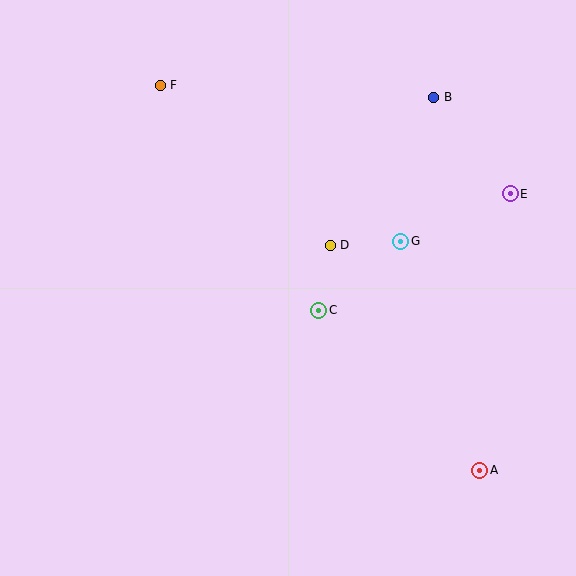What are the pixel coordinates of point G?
Point G is at (401, 241).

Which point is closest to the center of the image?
Point C at (319, 310) is closest to the center.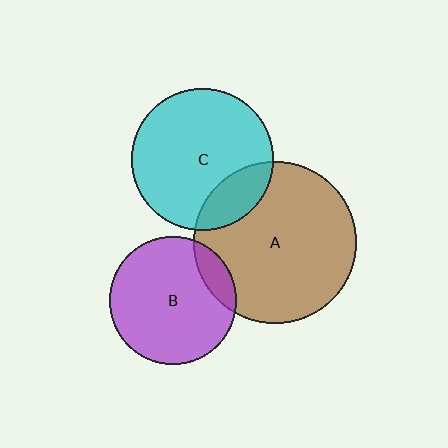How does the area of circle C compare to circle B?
Approximately 1.2 times.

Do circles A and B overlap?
Yes.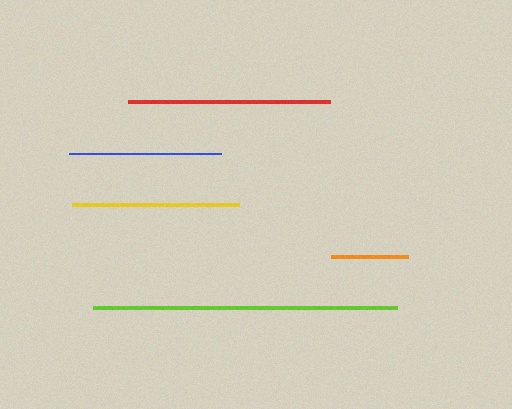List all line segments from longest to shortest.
From longest to shortest: lime, red, yellow, blue, orange.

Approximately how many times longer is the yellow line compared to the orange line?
The yellow line is approximately 2.2 times the length of the orange line.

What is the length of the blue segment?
The blue segment is approximately 151 pixels long.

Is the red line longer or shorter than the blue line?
The red line is longer than the blue line.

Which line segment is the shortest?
The orange line is the shortest at approximately 78 pixels.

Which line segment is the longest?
The lime line is the longest at approximately 304 pixels.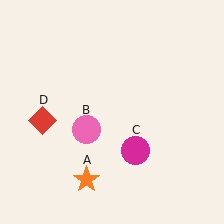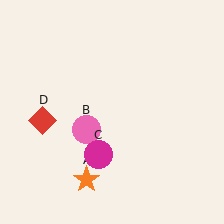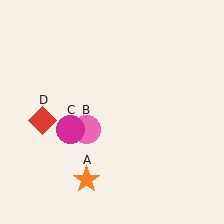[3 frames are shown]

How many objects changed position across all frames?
1 object changed position: magenta circle (object C).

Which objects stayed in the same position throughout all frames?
Orange star (object A) and pink circle (object B) and red diamond (object D) remained stationary.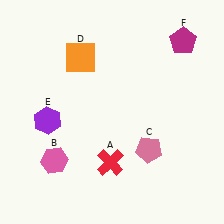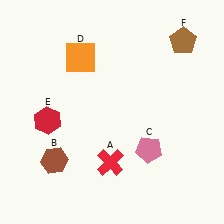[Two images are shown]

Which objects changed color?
B changed from pink to brown. E changed from purple to red. F changed from magenta to brown.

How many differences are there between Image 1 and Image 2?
There are 3 differences between the two images.